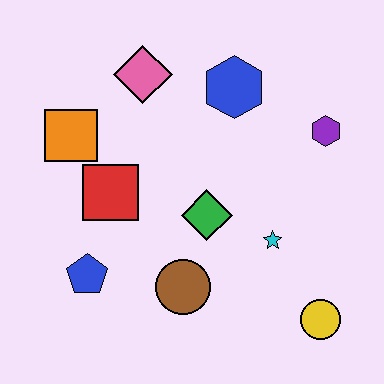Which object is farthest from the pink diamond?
The yellow circle is farthest from the pink diamond.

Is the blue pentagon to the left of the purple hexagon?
Yes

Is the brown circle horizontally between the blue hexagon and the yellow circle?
No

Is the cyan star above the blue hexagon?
No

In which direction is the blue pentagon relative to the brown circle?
The blue pentagon is to the left of the brown circle.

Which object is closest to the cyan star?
The green diamond is closest to the cyan star.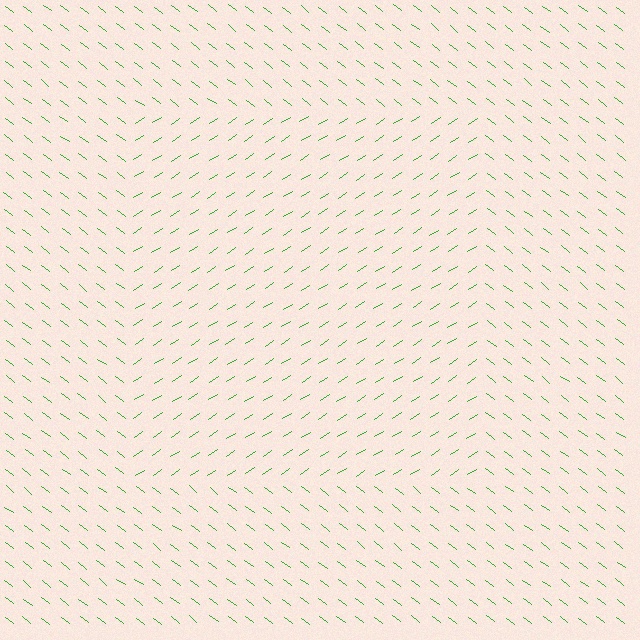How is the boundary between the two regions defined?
The boundary is defined purely by a change in line orientation (approximately 70 degrees difference). All lines are the same color and thickness.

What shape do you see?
I see a rectangle.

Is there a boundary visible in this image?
Yes, there is a texture boundary formed by a change in line orientation.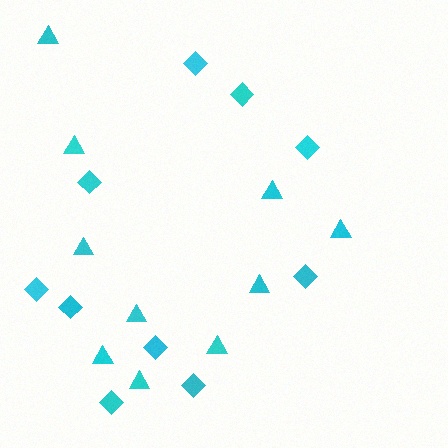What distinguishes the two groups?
There are 2 groups: one group of triangles (10) and one group of diamonds (10).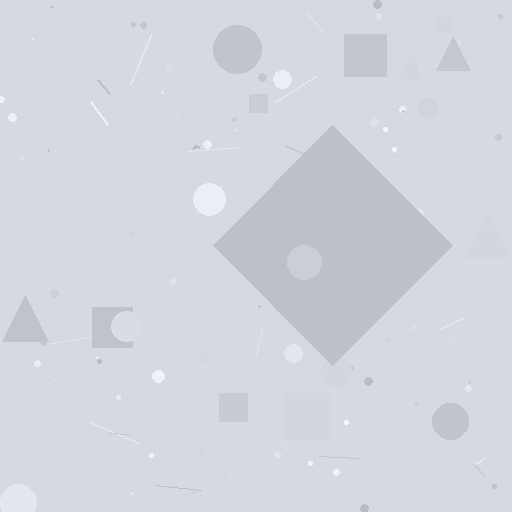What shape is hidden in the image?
A diamond is hidden in the image.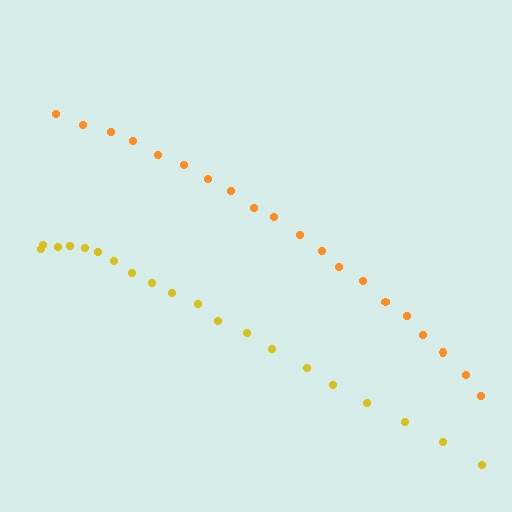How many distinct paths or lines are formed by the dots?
There are 2 distinct paths.